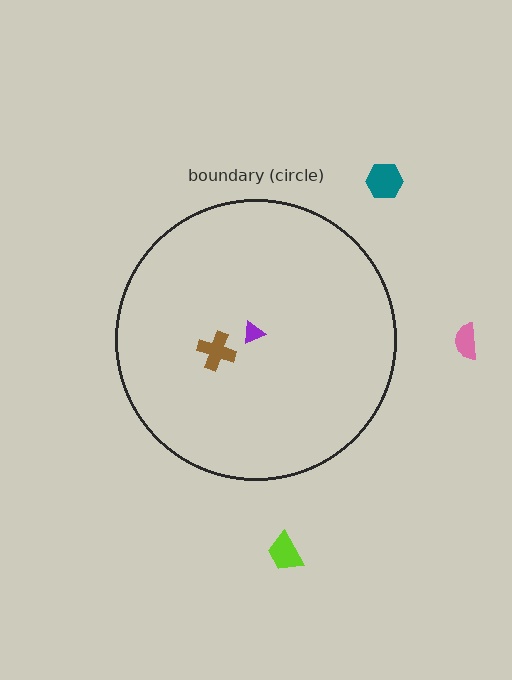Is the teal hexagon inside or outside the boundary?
Outside.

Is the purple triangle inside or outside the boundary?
Inside.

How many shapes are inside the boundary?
2 inside, 3 outside.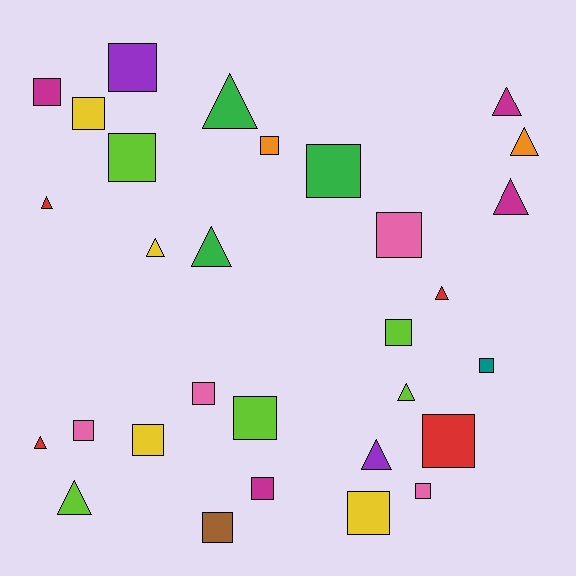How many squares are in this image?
There are 18 squares.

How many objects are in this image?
There are 30 objects.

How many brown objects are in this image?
There is 1 brown object.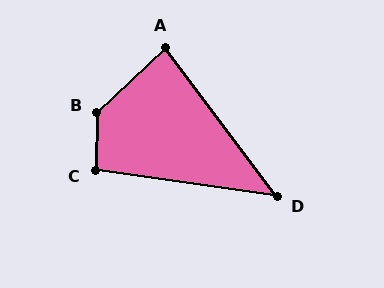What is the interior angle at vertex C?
Approximately 97 degrees (obtuse).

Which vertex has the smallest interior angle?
D, at approximately 45 degrees.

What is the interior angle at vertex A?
Approximately 83 degrees (acute).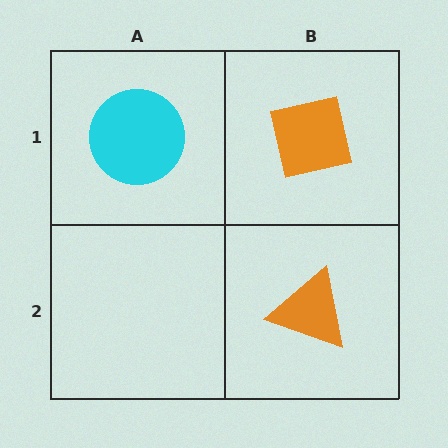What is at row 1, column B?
An orange square.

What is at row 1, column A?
A cyan circle.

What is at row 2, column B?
An orange triangle.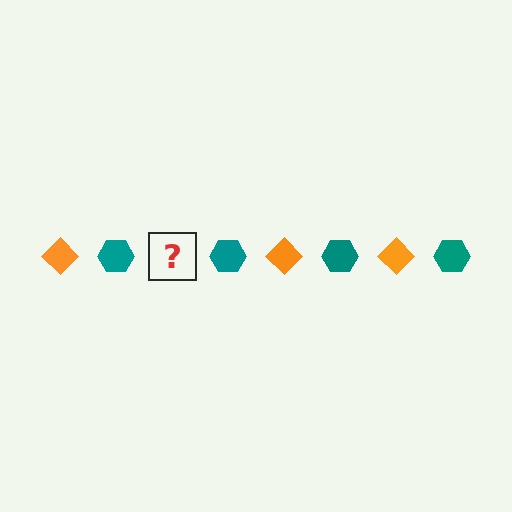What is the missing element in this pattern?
The missing element is an orange diamond.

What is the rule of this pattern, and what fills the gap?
The rule is that the pattern alternates between orange diamond and teal hexagon. The gap should be filled with an orange diamond.